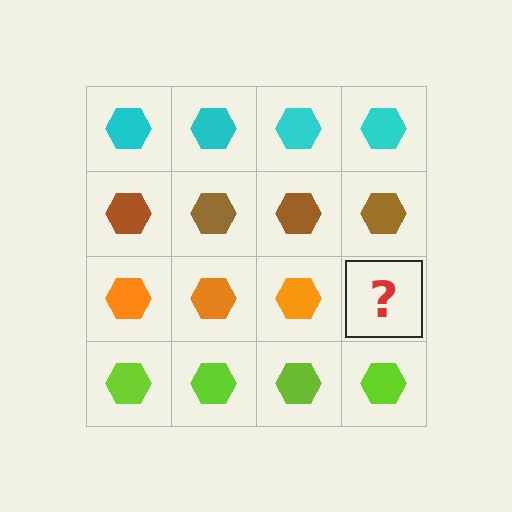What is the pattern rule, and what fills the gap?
The rule is that each row has a consistent color. The gap should be filled with an orange hexagon.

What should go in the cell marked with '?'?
The missing cell should contain an orange hexagon.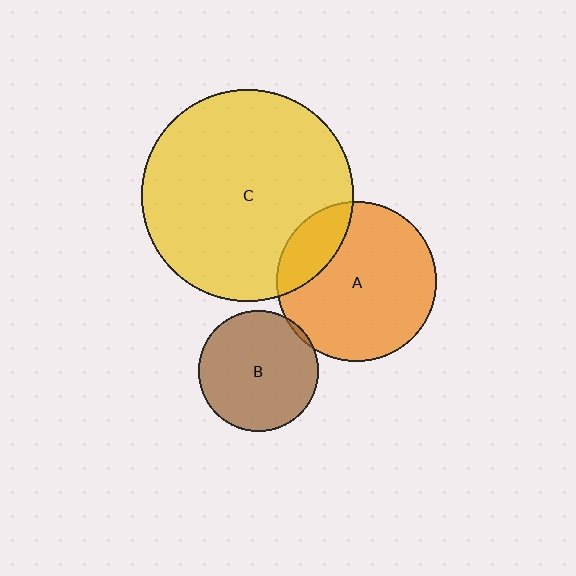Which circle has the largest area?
Circle C (yellow).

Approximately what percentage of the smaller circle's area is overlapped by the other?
Approximately 20%.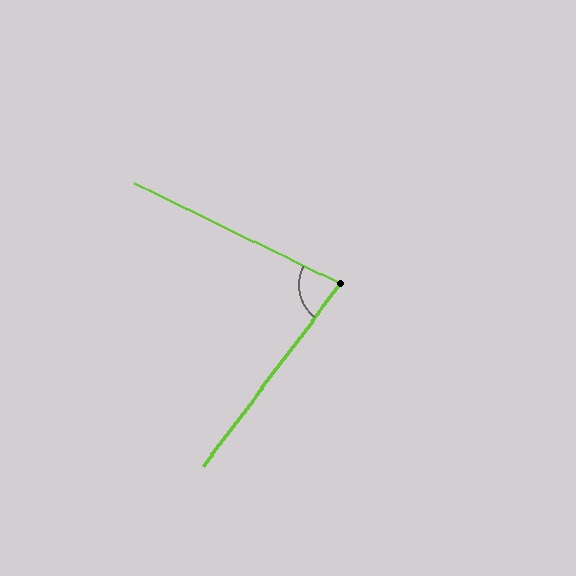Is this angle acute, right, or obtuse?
It is acute.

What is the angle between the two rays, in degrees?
Approximately 79 degrees.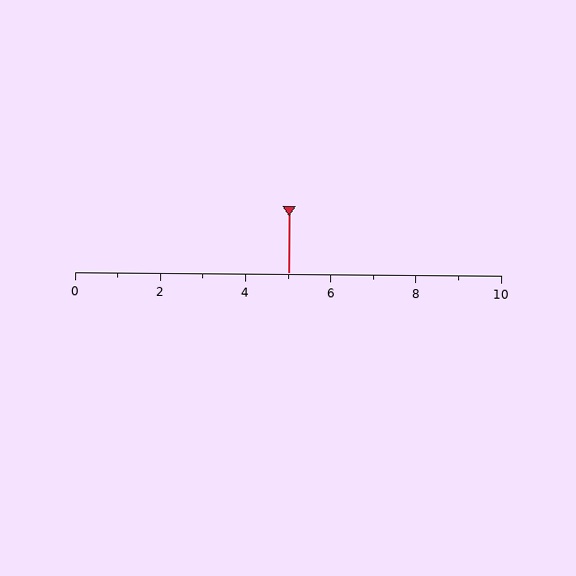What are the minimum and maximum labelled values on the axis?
The axis runs from 0 to 10.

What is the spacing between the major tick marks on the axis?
The major ticks are spaced 2 apart.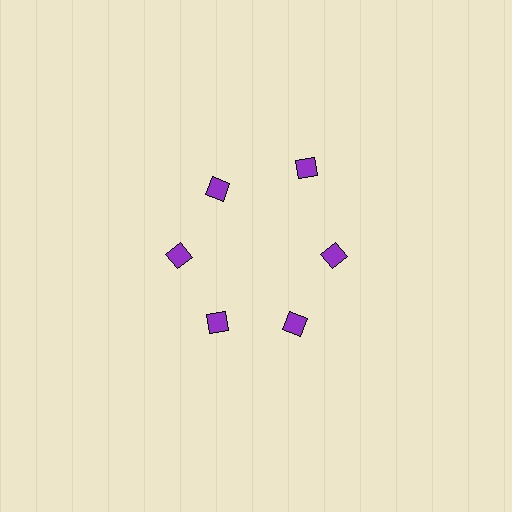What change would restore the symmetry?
The symmetry would be restored by moving it inward, back onto the ring so that all 6 diamonds sit at equal angles and equal distance from the center.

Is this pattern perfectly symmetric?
No. The 6 purple diamonds are arranged in a ring, but one element near the 1 o'clock position is pushed outward from the center, breaking the 6-fold rotational symmetry.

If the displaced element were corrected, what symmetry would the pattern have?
It would have 6-fold rotational symmetry — the pattern would map onto itself every 60 degrees.